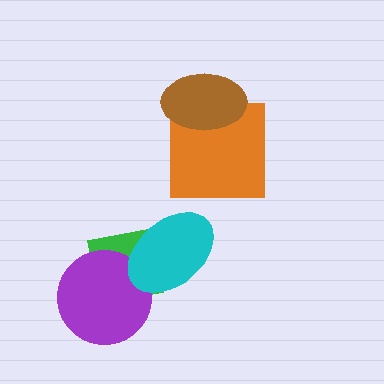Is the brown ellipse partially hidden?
No, no other shape covers it.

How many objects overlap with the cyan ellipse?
2 objects overlap with the cyan ellipse.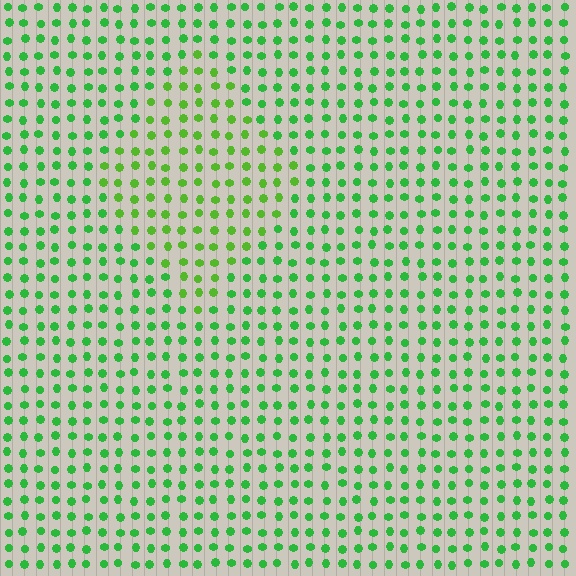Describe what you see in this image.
The image is filled with small green elements in a uniform arrangement. A diamond-shaped region is visible where the elements are tinted to a slightly different hue, forming a subtle color boundary.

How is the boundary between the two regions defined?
The boundary is defined purely by a slight shift in hue (about 24 degrees). Spacing, size, and orientation are identical on both sides.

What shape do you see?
I see a diamond.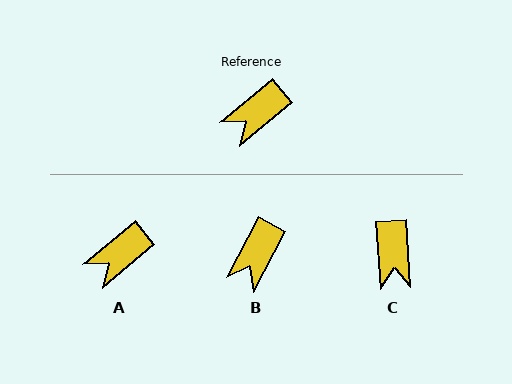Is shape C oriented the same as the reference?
No, it is off by about 54 degrees.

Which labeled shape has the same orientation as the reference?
A.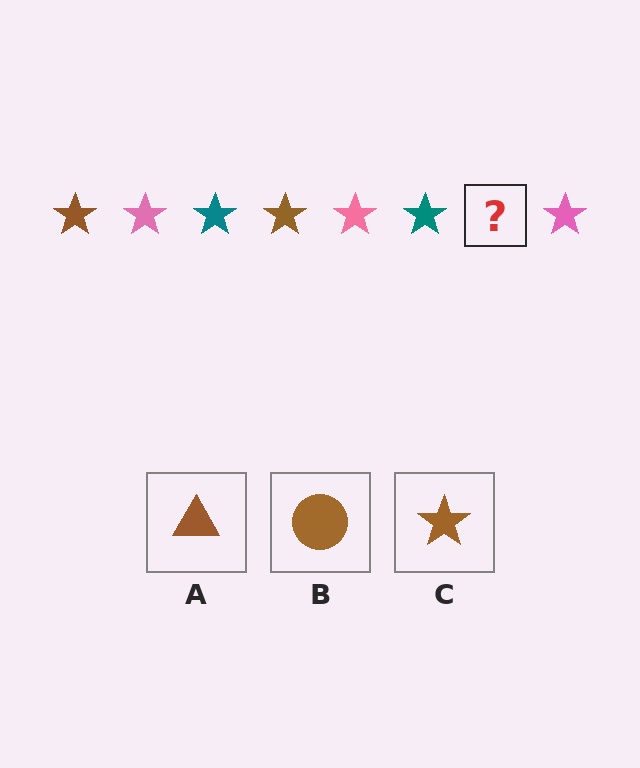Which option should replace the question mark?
Option C.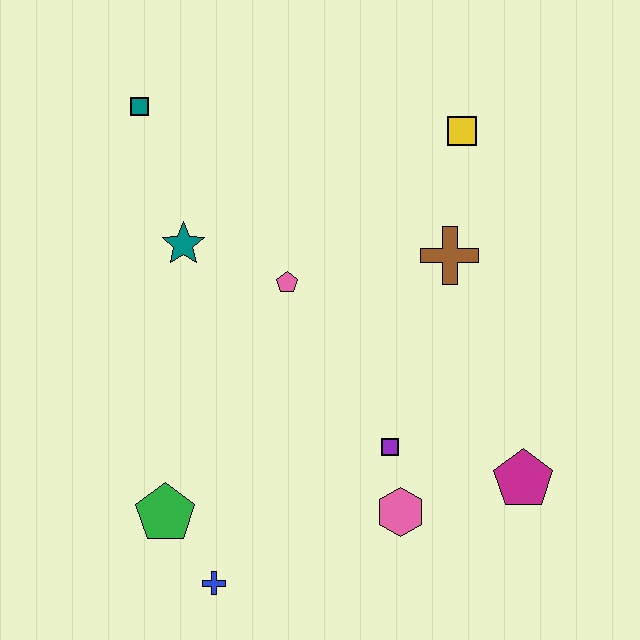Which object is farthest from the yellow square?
The blue cross is farthest from the yellow square.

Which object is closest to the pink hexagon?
The purple square is closest to the pink hexagon.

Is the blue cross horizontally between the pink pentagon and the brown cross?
No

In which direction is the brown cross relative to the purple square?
The brown cross is above the purple square.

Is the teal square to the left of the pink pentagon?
Yes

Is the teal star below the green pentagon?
No